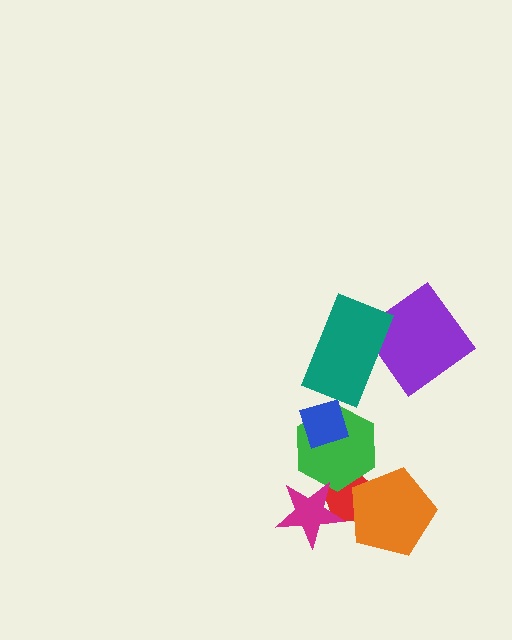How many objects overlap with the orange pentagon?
1 object overlaps with the orange pentagon.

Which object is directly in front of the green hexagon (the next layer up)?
The blue diamond is directly in front of the green hexagon.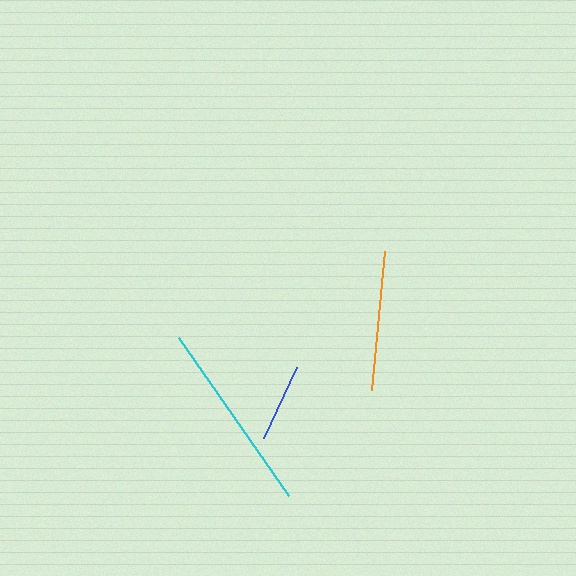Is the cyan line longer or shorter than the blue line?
The cyan line is longer than the blue line.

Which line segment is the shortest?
The blue line is the shortest at approximately 79 pixels.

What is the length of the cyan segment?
The cyan segment is approximately 193 pixels long.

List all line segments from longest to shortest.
From longest to shortest: cyan, orange, blue.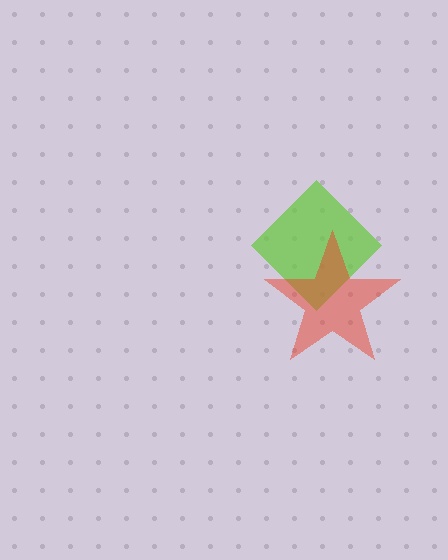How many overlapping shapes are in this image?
There are 2 overlapping shapes in the image.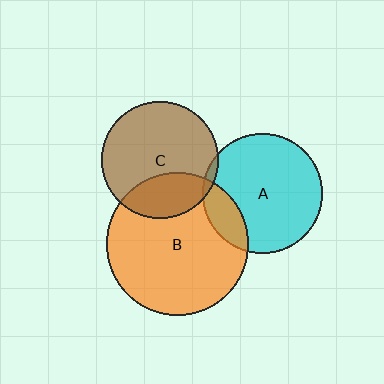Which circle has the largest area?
Circle B (orange).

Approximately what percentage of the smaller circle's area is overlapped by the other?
Approximately 30%.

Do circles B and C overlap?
Yes.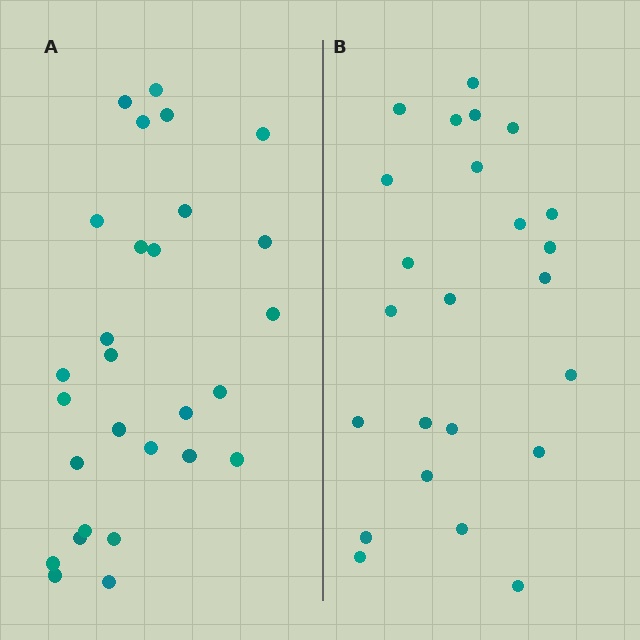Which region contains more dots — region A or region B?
Region A (the left region) has more dots.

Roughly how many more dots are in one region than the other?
Region A has about 4 more dots than region B.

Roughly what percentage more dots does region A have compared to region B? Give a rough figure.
About 15% more.